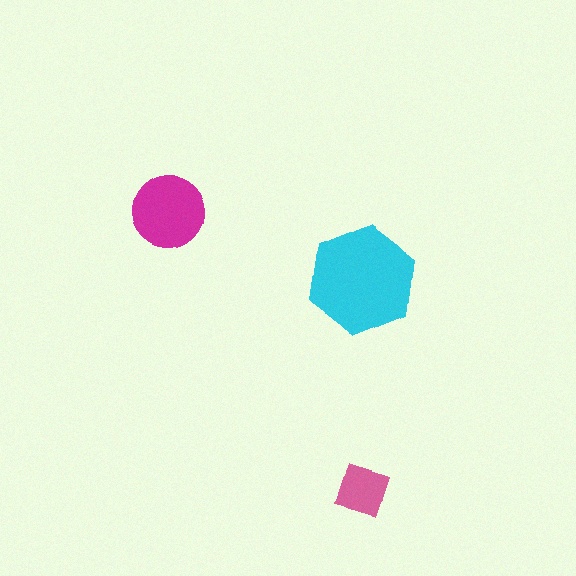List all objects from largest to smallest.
The cyan hexagon, the magenta circle, the pink diamond.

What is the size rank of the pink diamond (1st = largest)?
3rd.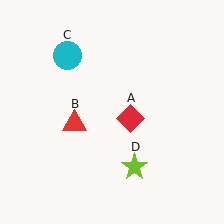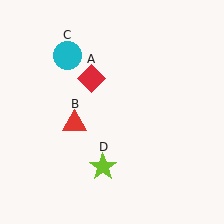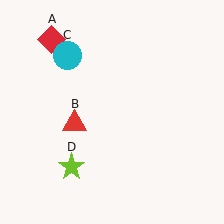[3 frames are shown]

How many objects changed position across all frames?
2 objects changed position: red diamond (object A), lime star (object D).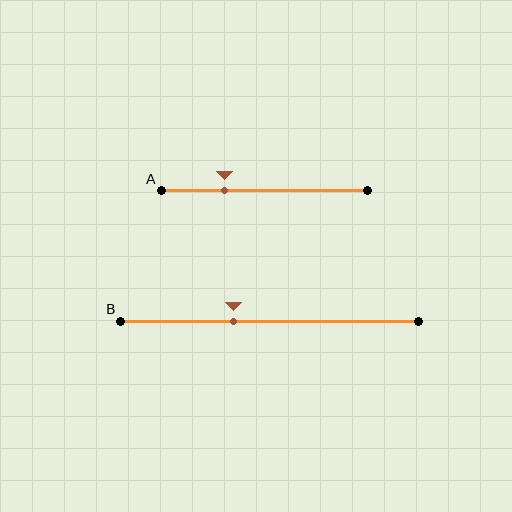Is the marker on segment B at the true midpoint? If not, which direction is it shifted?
No, the marker on segment B is shifted to the left by about 12% of the segment length.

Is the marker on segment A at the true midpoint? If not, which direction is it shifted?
No, the marker on segment A is shifted to the left by about 20% of the segment length.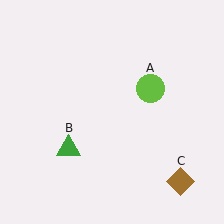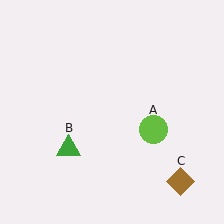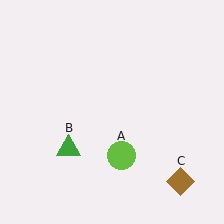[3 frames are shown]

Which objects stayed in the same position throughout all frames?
Green triangle (object B) and brown diamond (object C) remained stationary.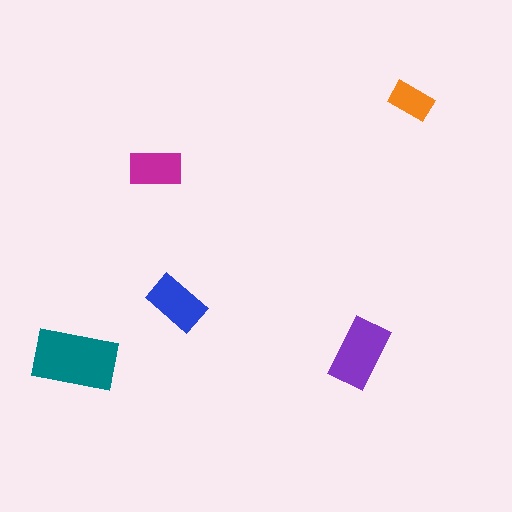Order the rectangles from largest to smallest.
the teal one, the purple one, the blue one, the magenta one, the orange one.